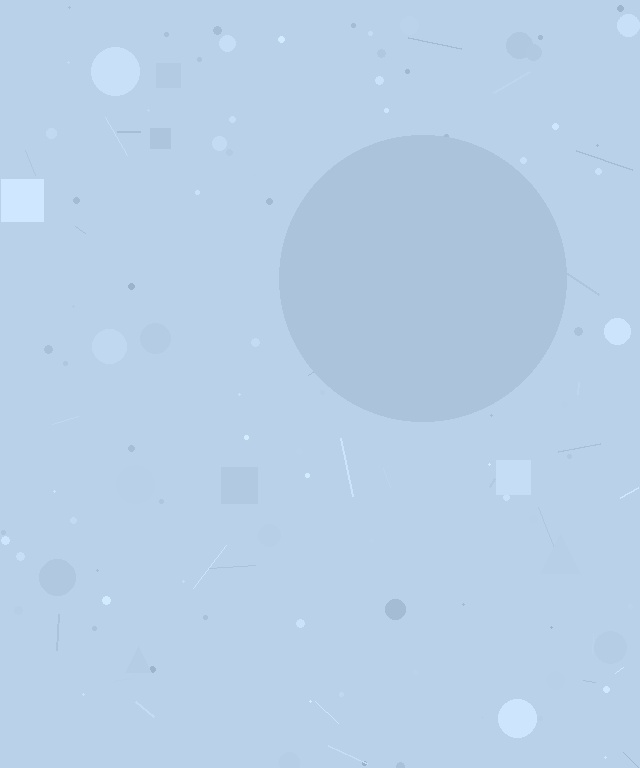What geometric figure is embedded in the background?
A circle is embedded in the background.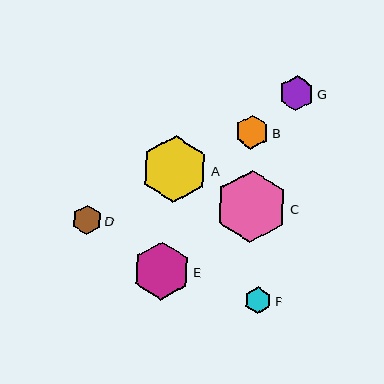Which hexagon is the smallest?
Hexagon F is the smallest with a size of approximately 27 pixels.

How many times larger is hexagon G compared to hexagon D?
Hexagon G is approximately 1.2 times the size of hexagon D.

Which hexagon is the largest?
Hexagon C is the largest with a size of approximately 72 pixels.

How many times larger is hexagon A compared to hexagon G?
Hexagon A is approximately 1.9 times the size of hexagon G.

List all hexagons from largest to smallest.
From largest to smallest: C, A, E, G, B, D, F.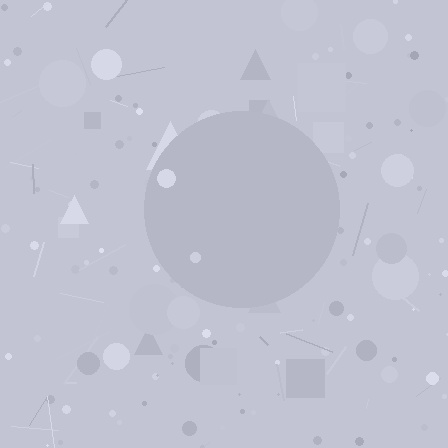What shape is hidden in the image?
A circle is hidden in the image.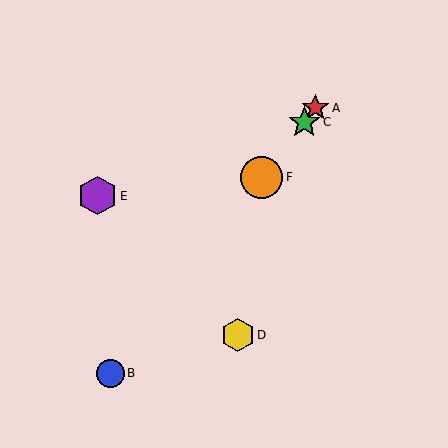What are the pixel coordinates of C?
Object C is at (304, 122).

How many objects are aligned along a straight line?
4 objects (A, B, C, F) are aligned along a straight line.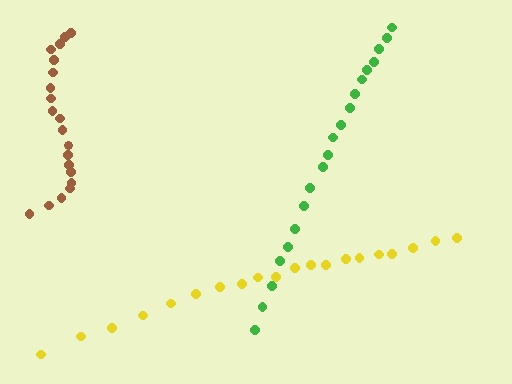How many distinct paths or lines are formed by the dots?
There are 3 distinct paths.